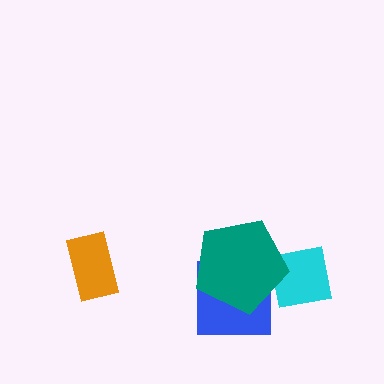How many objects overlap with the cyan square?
1 object overlaps with the cyan square.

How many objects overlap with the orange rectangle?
0 objects overlap with the orange rectangle.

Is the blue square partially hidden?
Yes, it is partially covered by another shape.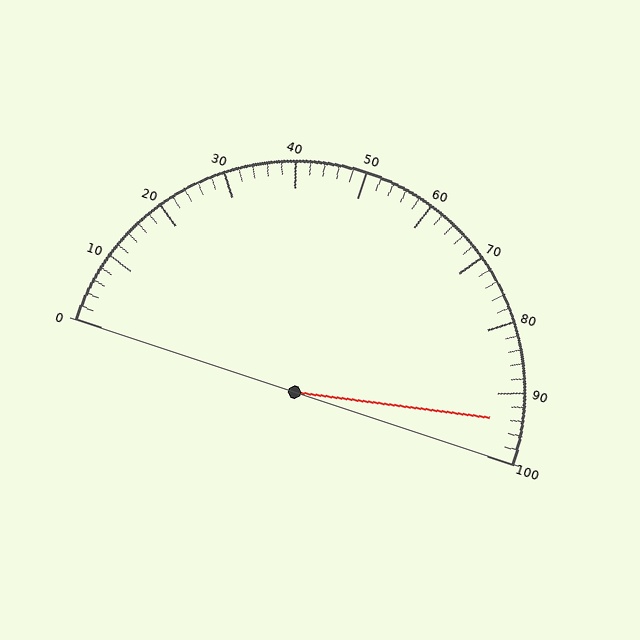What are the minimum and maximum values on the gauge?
The gauge ranges from 0 to 100.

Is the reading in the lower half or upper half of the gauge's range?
The reading is in the upper half of the range (0 to 100).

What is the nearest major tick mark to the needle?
The nearest major tick mark is 90.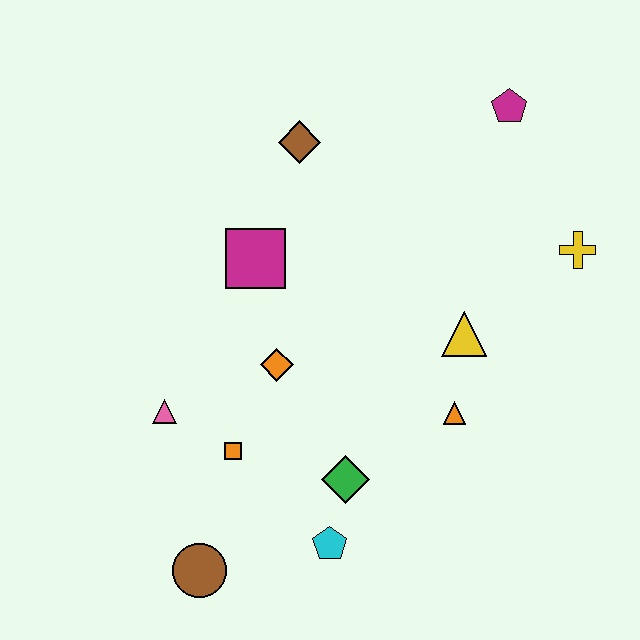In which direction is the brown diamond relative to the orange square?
The brown diamond is above the orange square.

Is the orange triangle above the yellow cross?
No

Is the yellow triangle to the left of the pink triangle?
No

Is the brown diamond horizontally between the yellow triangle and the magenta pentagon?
No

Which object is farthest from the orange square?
The magenta pentagon is farthest from the orange square.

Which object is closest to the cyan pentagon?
The green diamond is closest to the cyan pentagon.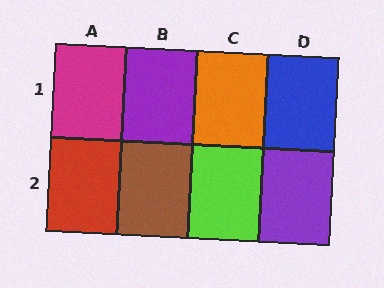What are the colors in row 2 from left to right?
Red, brown, lime, purple.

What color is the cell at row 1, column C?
Orange.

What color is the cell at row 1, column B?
Purple.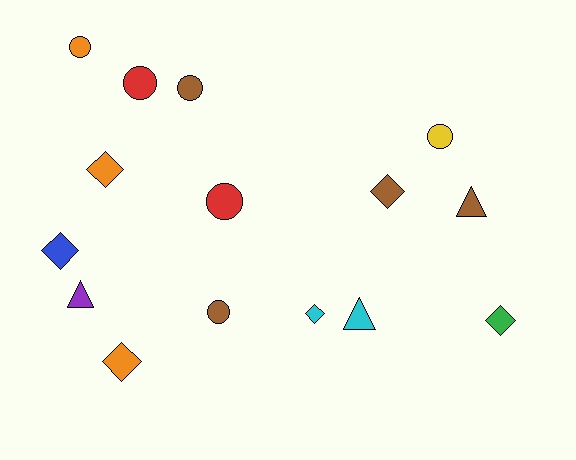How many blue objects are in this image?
There is 1 blue object.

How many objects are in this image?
There are 15 objects.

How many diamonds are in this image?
There are 6 diamonds.